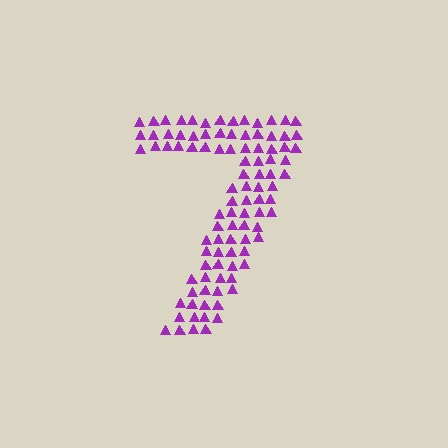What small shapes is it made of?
It is made of small triangles.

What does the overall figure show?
The overall figure shows the digit 7.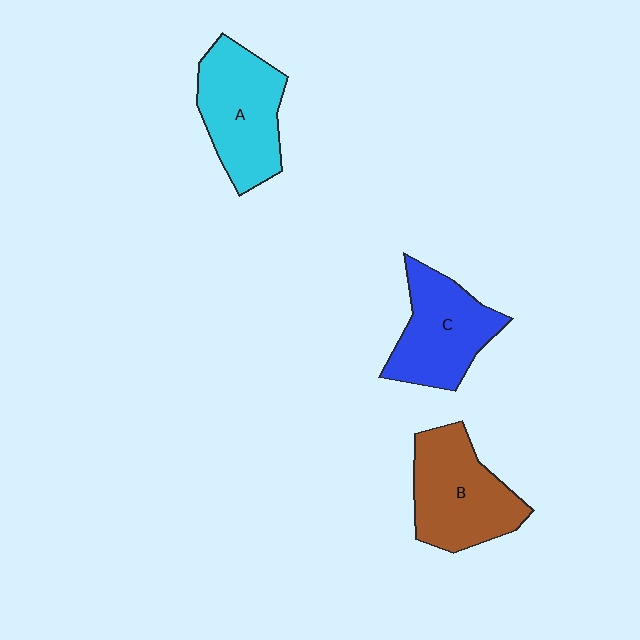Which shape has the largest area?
Shape B (brown).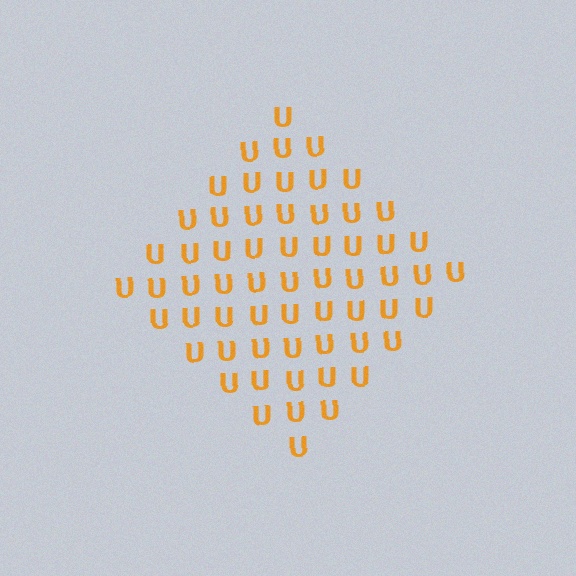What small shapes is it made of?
It is made of small letter U's.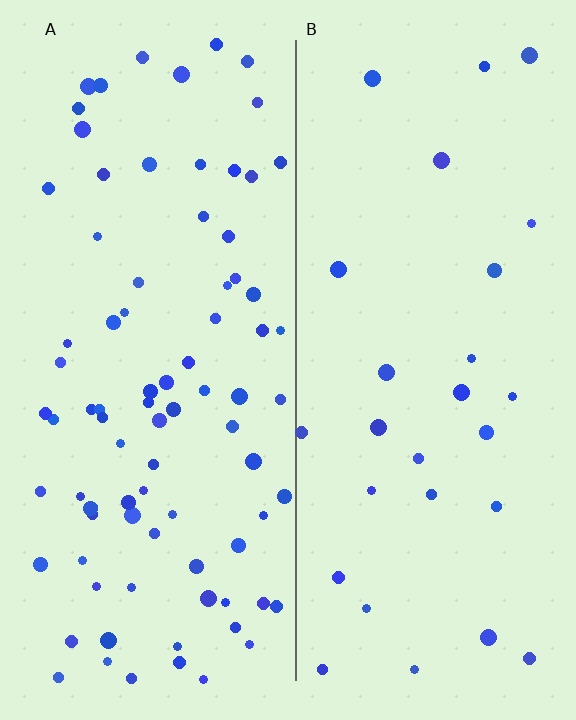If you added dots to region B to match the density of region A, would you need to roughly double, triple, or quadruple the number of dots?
Approximately triple.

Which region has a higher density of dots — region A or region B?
A (the left).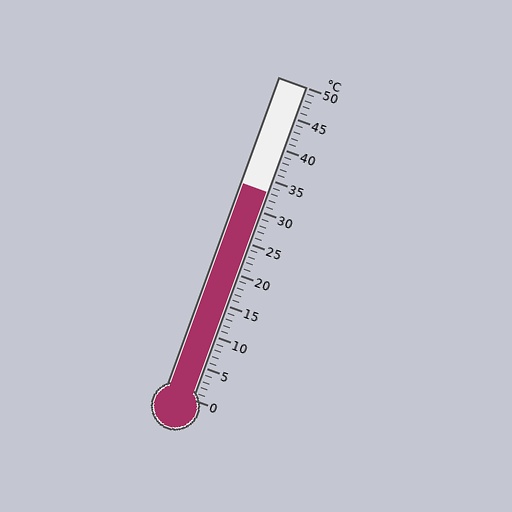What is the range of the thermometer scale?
The thermometer scale ranges from 0°C to 50°C.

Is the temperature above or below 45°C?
The temperature is below 45°C.